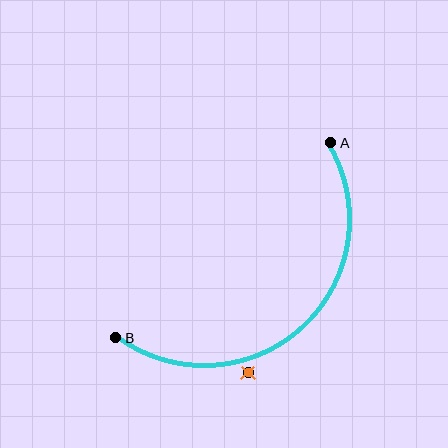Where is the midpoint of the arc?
The arc midpoint is the point on the curve farthest from the straight line joining A and B. It sits below and to the right of that line.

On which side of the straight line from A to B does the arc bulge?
The arc bulges below and to the right of the straight line connecting A and B.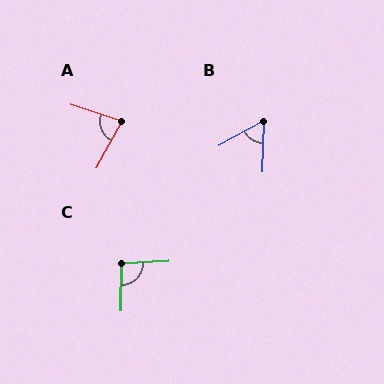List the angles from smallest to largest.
B (59°), A (79°), C (93°).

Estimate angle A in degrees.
Approximately 79 degrees.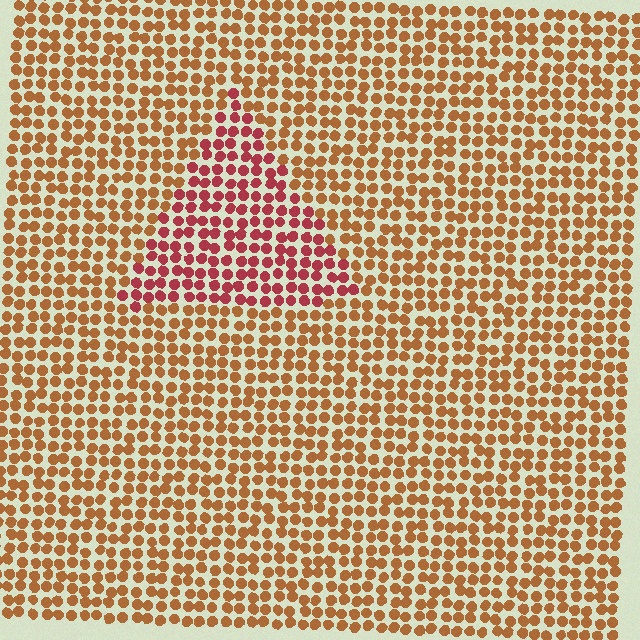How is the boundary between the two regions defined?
The boundary is defined purely by a slight shift in hue (about 35 degrees). Spacing, size, and orientation are identical on both sides.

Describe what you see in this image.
The image is filled with small brown elements in a uniform arrangement. A triangle-shaped region is visible where the elements are tinted to a slightly different hue, forming a subtle color boundary.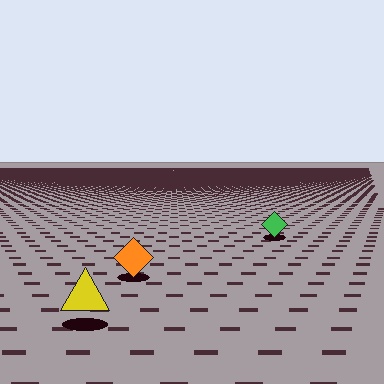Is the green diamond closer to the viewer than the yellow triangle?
No. The yellow triangle is closer — you can tell from the texture gradient: the ground texture is coarser near it.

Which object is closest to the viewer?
The yellow triangle is closest. The texture marks near it are larger and more spread out.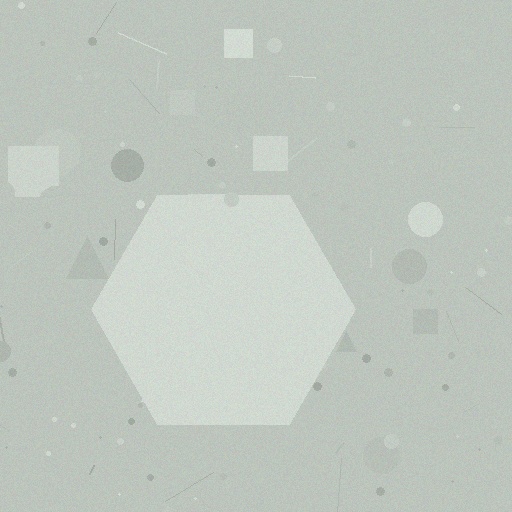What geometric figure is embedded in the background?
A hexagon is embedded in the background.